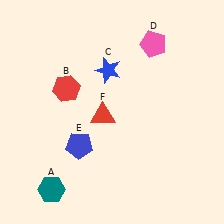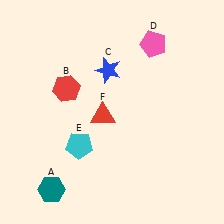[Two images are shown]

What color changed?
The pentagon (E) changed from blue in Image 1 to cyan in Image 2.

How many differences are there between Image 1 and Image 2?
There is 1 difference between the two images.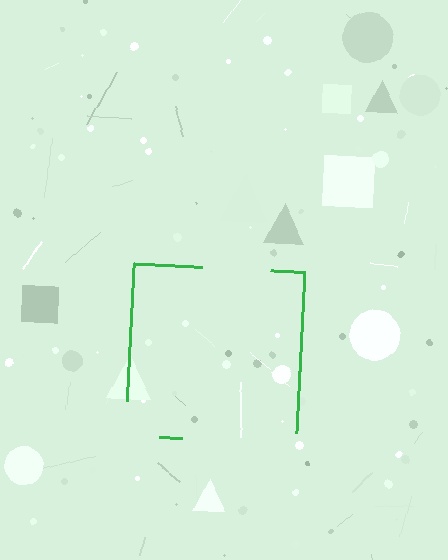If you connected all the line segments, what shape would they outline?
They would outline a square.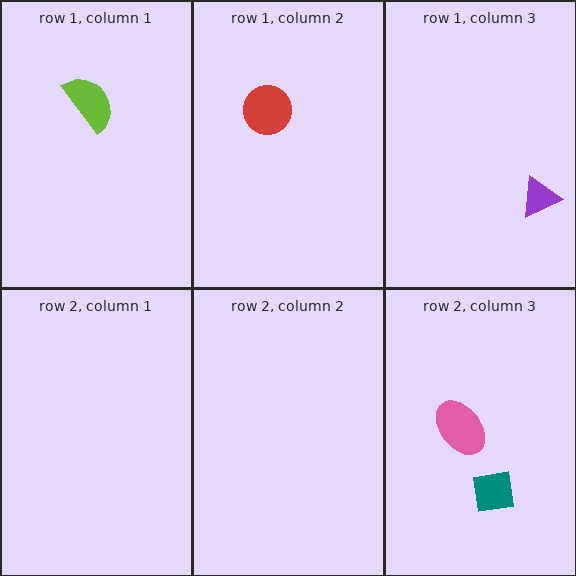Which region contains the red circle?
The row 1, column 2 region.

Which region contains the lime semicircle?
The row 1, column 1 region.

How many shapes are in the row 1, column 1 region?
1.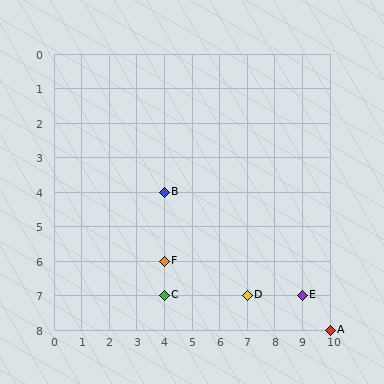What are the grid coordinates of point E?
Point E is at grid coordinates (9, 7).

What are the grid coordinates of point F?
Point F is at grid coordinates (4, 6).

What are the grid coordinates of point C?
Point C is at grid coordinates (4, 7).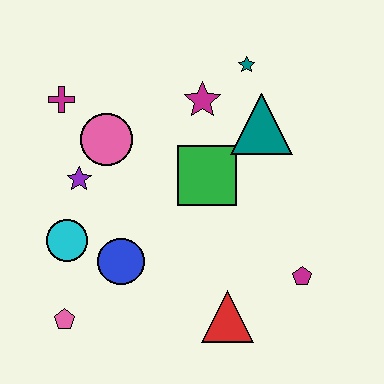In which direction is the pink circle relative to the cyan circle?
The pink circle is above the cyan circle.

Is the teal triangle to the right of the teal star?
Yes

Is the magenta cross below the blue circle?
No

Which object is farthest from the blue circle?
The teal star is farthest from the blue circle.